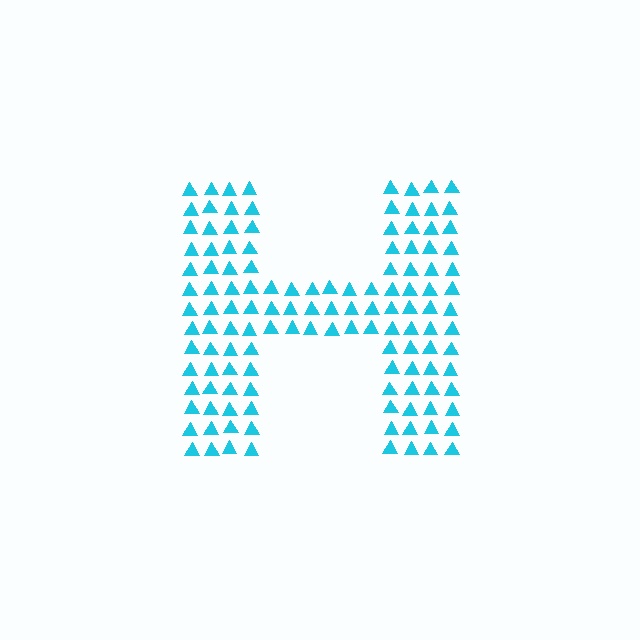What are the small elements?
The small elements are triangles.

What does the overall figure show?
The overall figure shows the letter H.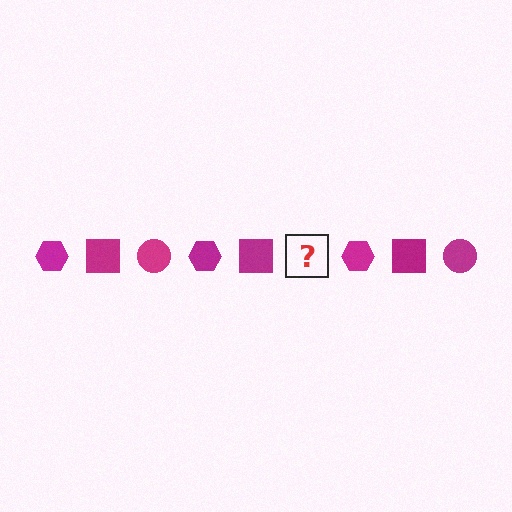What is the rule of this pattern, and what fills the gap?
The rule is that the pattern cycles through hexagon, square, circle shapes in magenta. The gap should be filled with a magenta circle.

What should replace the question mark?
The question mark should be replaced with a magenta circle.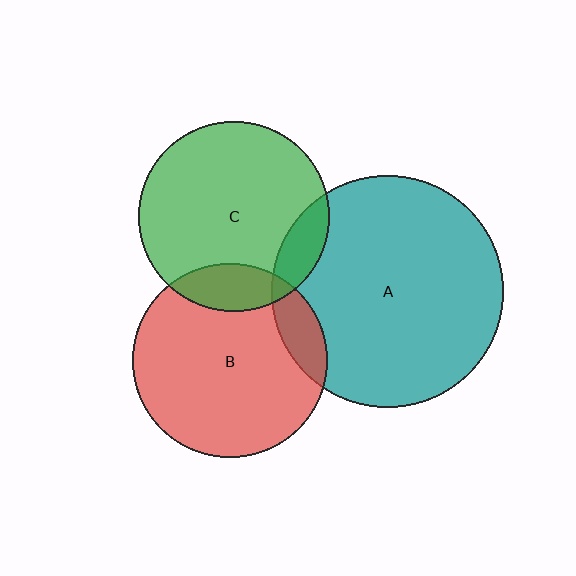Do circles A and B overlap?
Yes.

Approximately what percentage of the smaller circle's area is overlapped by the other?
Approximately 10%.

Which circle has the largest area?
Circle A (teal).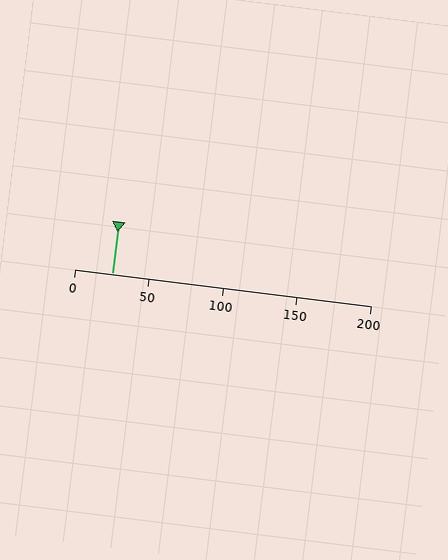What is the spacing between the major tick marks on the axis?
The major ticks are spaced 50 apart.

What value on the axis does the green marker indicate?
The marker indicates approximately 25.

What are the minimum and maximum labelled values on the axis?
The axis runs from 0 to 200.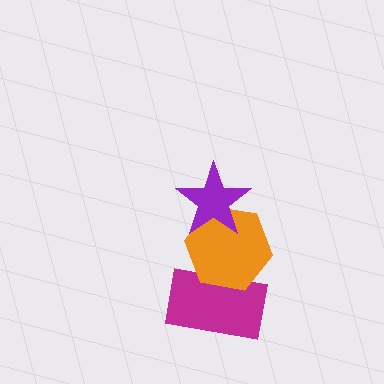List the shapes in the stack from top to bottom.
From top to bottom: the purple star, the orange hexagon, the magenta rectangle.